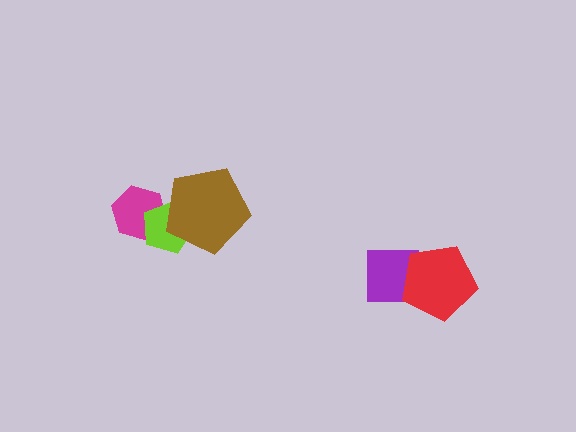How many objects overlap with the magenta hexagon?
1 object overlaps with the magenta hexagon.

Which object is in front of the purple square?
The red pentagon is in front of the purple square.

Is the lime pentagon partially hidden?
Yes, it is partially covered by another shape.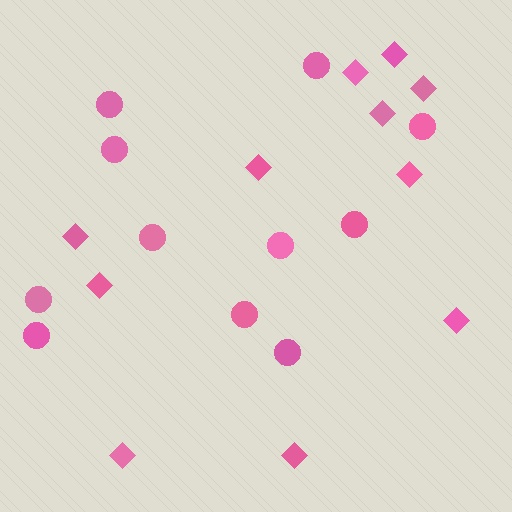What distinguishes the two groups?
There are 2 groups: one group of circles (11) and one group of diamonds (11).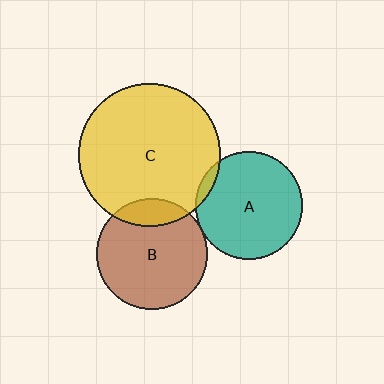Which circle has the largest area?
Circle C (yellow).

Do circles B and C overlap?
Yes.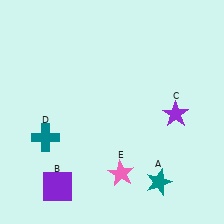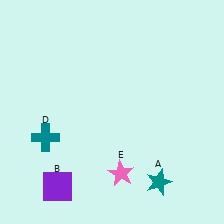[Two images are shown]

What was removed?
The purple star (C) was removed in Image 2.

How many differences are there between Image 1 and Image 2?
There is 1 difference between the two images.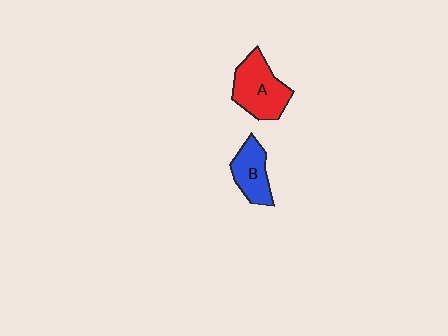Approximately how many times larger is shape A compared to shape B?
Approximately 1.4 times.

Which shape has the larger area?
Shape A (red).